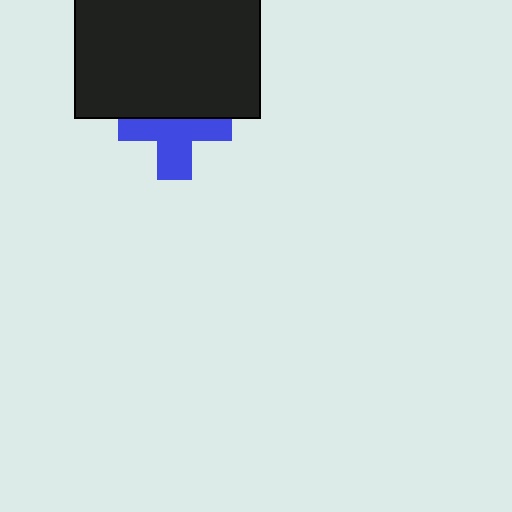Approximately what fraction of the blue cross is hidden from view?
Roughly 44% of the blue cross is hidden behind the black rectangle.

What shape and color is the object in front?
The object in front is a black rectangle.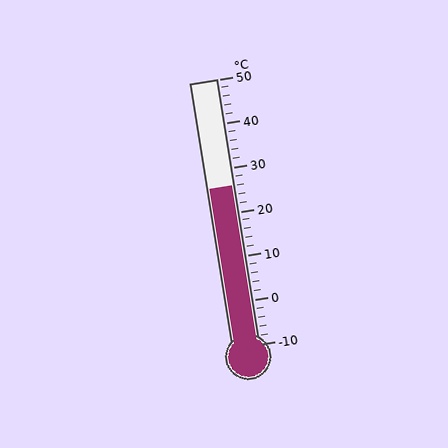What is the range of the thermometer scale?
The thermometer scale ranges from -10°C to 50°C.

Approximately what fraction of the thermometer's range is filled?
The thermometer is filled to approximately 60% of its range.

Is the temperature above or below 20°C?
The temperature is above 20°C.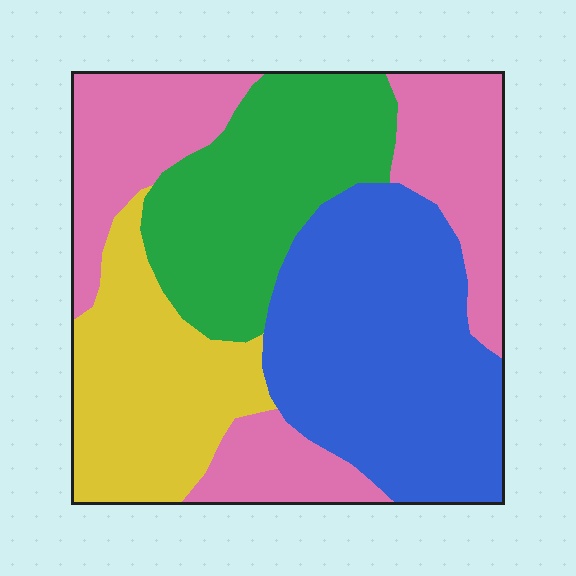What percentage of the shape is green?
Green covers 22% of the shape.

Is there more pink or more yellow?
Pink.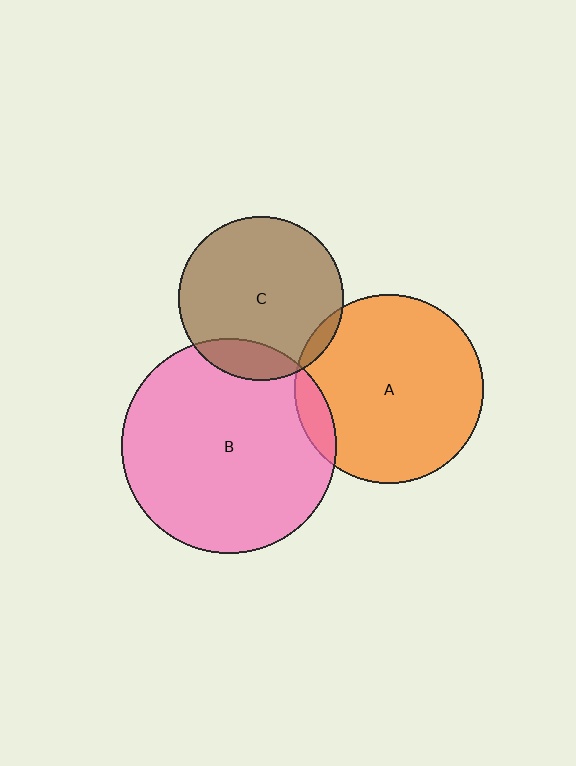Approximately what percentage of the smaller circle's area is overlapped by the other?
Approximately 5%.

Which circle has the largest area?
Circle B (pink).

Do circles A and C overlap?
Yes.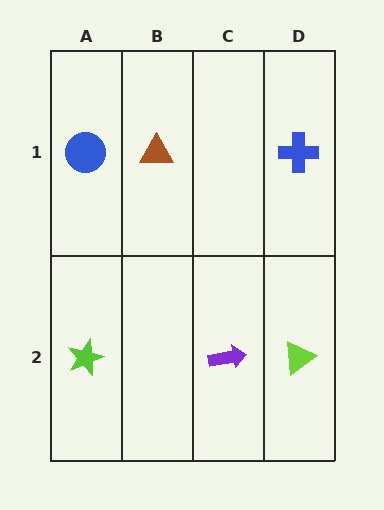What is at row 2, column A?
A lime star.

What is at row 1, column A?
A blue circle.